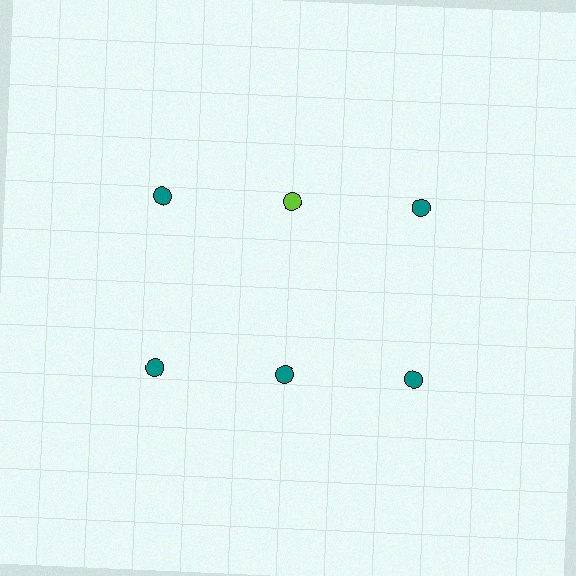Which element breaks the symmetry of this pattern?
The lime circle in the top row, second from left column breaks the symmetry. All other shapes are teal circles.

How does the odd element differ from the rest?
It has a different color: lime instead of teal.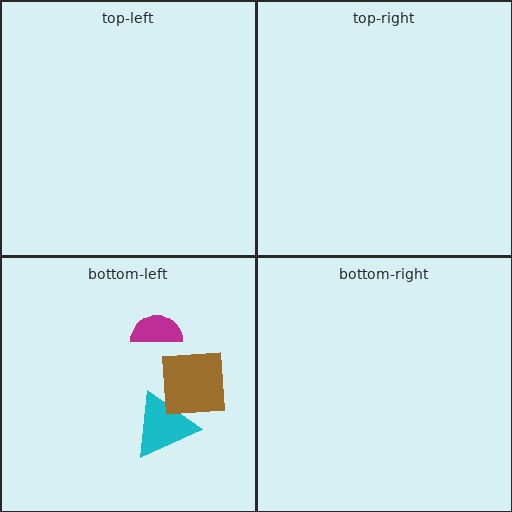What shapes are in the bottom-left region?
The cyan triangle, the brown square, the magenta semicircle.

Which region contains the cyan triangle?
The bottom-left region.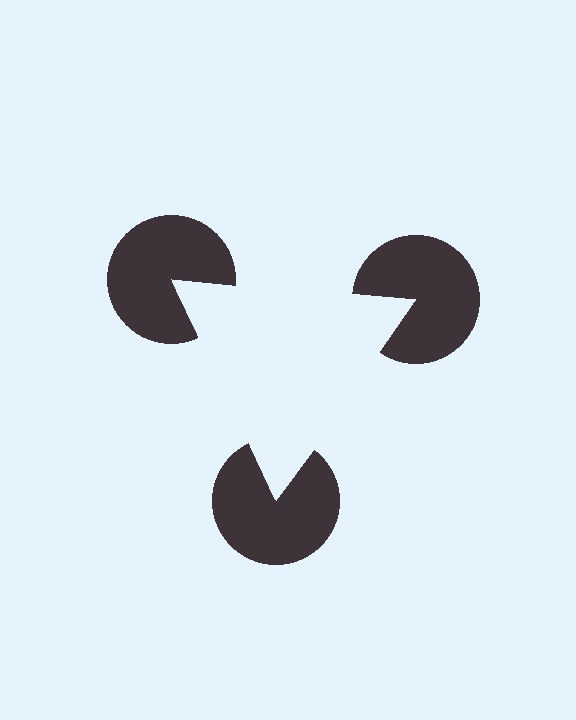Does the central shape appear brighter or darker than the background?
It typically appears slightly brighter than the background, even though no actual brightness change is drawn.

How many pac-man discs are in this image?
There are 3 — one at each vertex of the illusory triangle.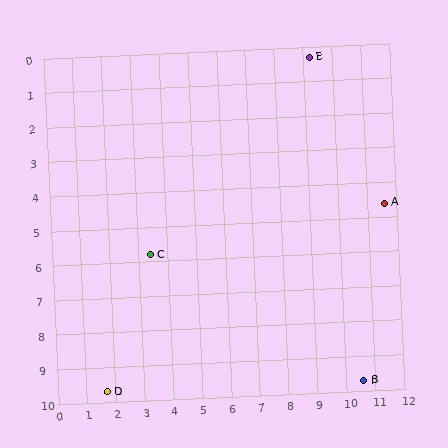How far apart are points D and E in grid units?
Points D and E are about 12.0 grid units apart.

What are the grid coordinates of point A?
Point A is at approximately (11.6, 4.6).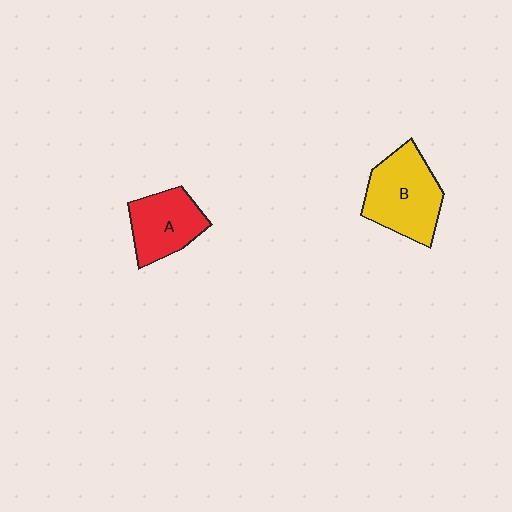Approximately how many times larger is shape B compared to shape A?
Approximately 1.3 times.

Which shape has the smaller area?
Shape A (red).